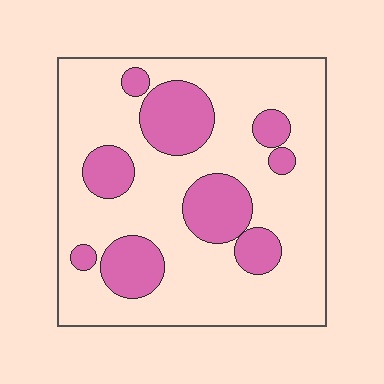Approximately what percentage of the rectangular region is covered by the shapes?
Approximately 25%.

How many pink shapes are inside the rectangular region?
9.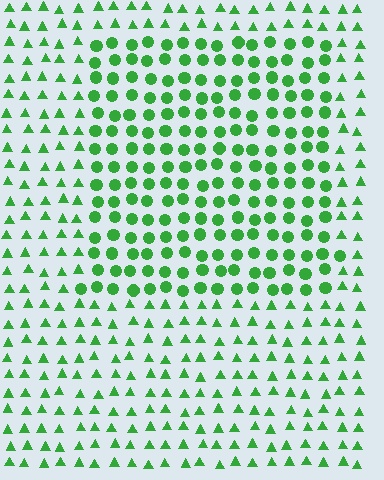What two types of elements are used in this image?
The image uses circles inside the rectangle region and triangles outside it.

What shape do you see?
I see a rectangle.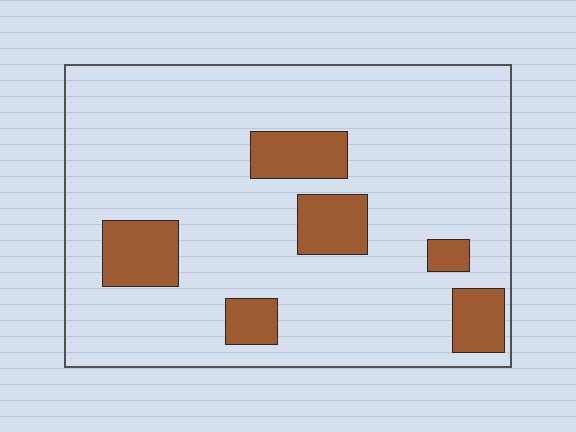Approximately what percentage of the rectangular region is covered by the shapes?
Approximately 15%.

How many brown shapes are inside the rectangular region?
6.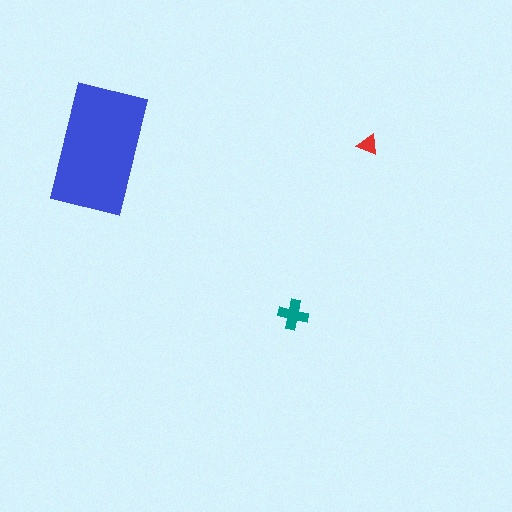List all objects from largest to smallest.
The blue rectangle, the teal cross, the red triangle.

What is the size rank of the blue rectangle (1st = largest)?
1st.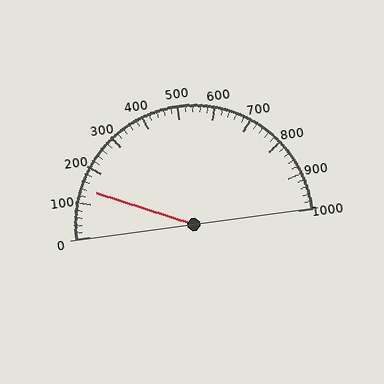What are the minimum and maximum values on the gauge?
The gauge ranges from 0 to 1000.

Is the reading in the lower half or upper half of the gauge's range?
The reading is in the lower half of the range (0 to 1000).